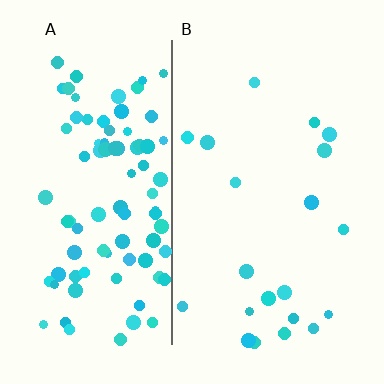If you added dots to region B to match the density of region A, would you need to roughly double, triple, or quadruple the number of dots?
Approximately quadruple.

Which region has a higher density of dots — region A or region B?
A (the left).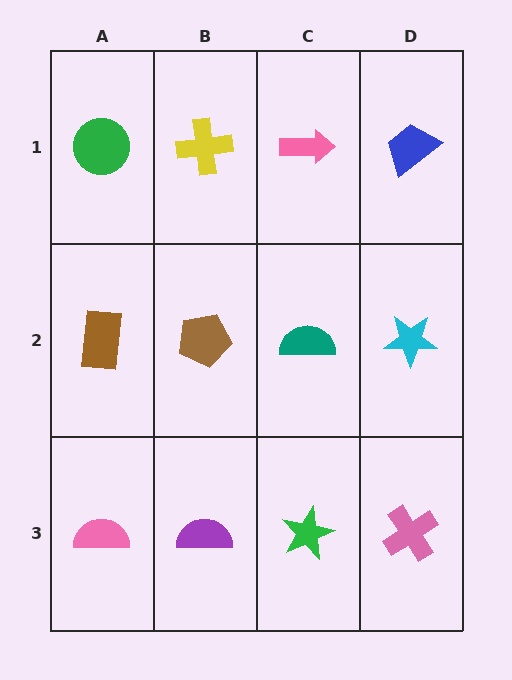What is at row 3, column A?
A pink semicircle.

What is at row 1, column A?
A green circle.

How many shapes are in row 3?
4 shapes.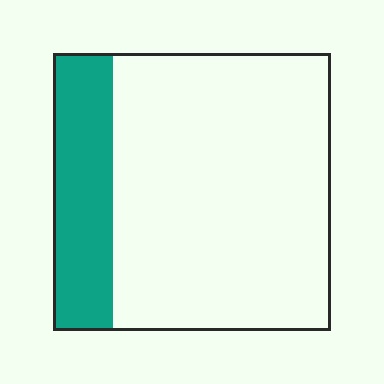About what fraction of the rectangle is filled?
About one fifth (1/5).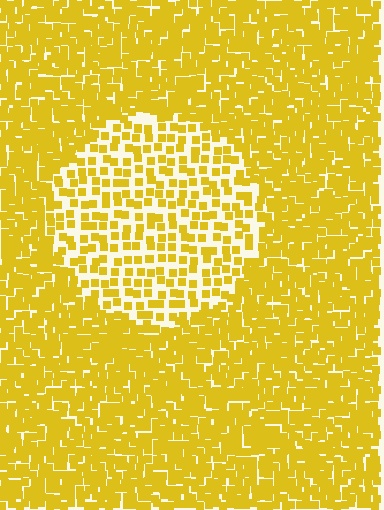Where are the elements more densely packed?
The elements are more densely packed outside the circle boundary.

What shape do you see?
I see a circle.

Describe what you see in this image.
The image contains small yellow elements arranged at two different densities. A circle-shaped region is visible where the elements are less densely packed than the surrounding area.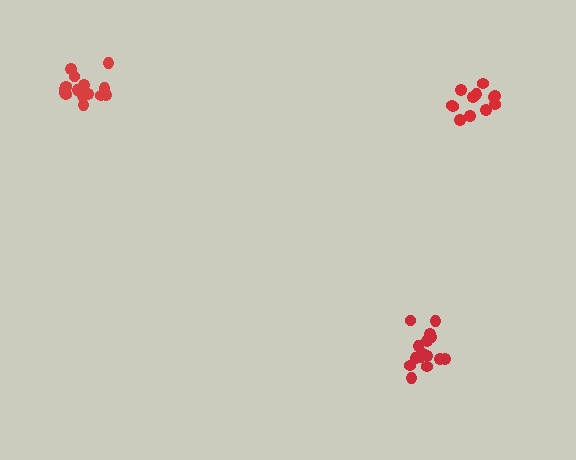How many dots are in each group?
Group 1: 16 dots, Group 2: 12 dots, Group 3: 15 dots (43 total).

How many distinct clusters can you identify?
There are 3 distinct clusters.